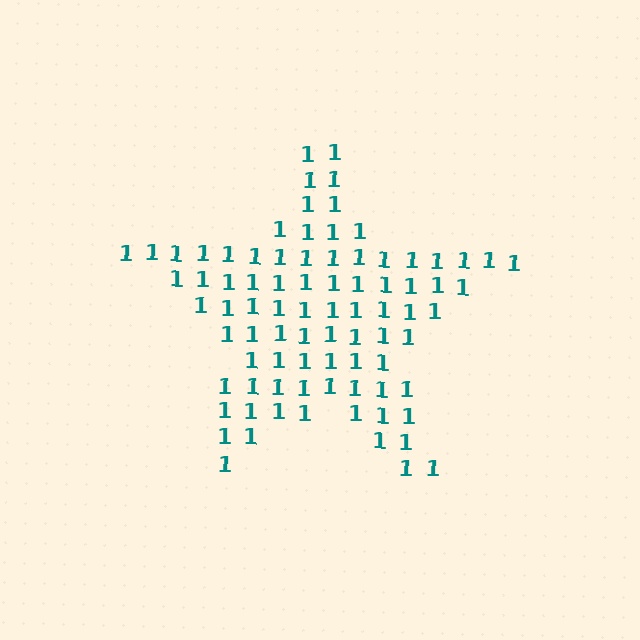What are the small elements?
The small elements are digit 1's.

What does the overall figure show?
The overall figure shows a star.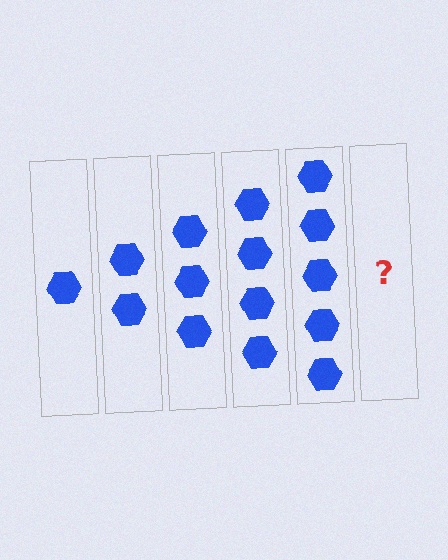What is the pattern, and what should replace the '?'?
The pattern is that each step adds one more hexagon. The '?' should be 6 hexagons.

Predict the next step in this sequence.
The next step is 6 hexagons.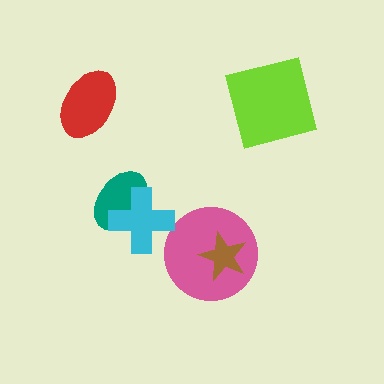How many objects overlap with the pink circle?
1 object overlaps with the pink circle.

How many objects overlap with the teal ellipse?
1 object overlaps with the teal ellipse.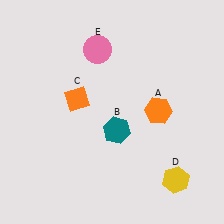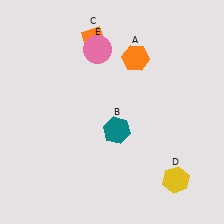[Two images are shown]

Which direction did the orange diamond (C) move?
The orange diamond (C) moved up.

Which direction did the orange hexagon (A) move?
The orange hexagon (A) moved up.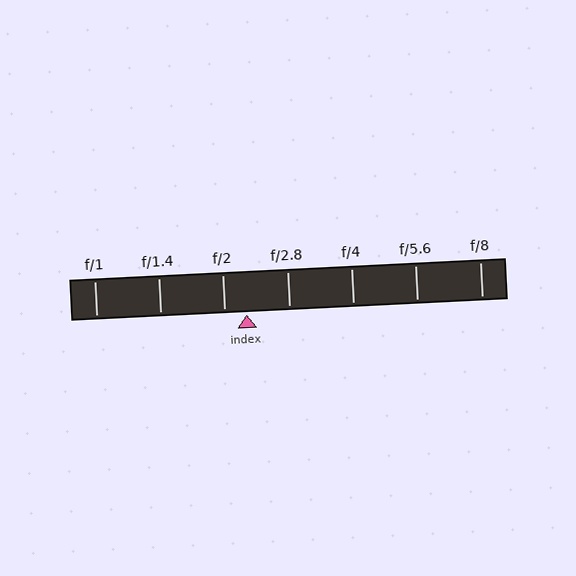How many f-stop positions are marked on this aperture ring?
There are 7 f-stop positions marked.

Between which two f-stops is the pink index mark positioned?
The index mark is between f/2 and f/2.8.